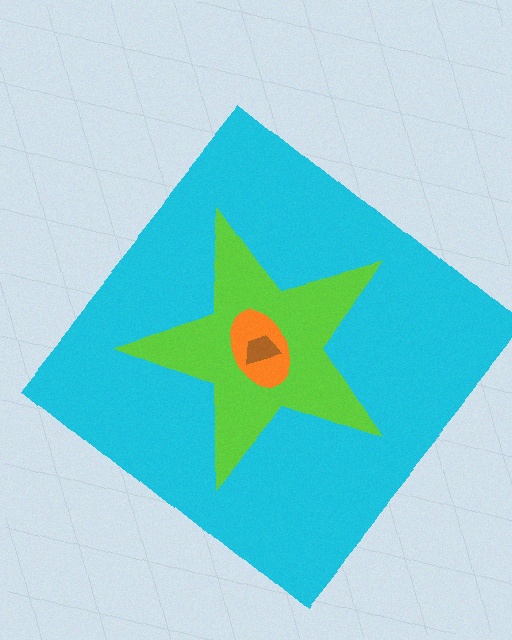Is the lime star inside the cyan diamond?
Yes.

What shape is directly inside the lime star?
The orange ellipse.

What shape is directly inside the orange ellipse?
The brown trapezoid.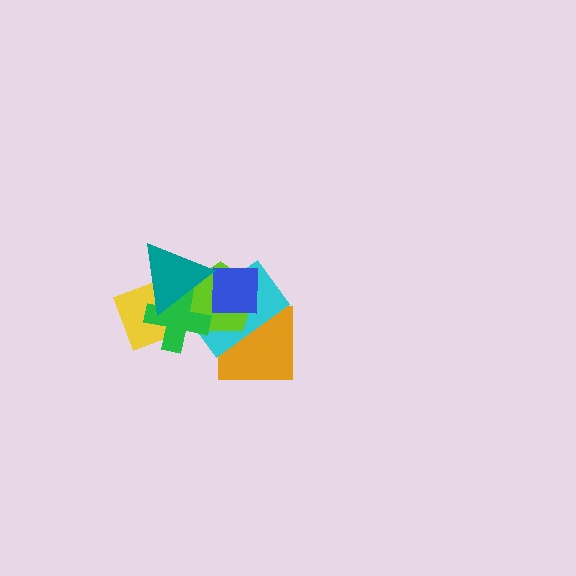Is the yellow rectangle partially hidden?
Yes, it is partially covered by another shape.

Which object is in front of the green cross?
The teal triangle is in front of the green cross.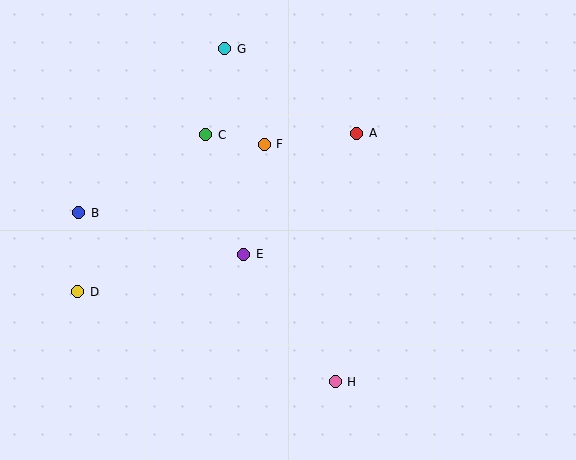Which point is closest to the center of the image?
Point E at (244, 254) is closest to the center.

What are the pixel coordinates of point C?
Point C is at (206, 135).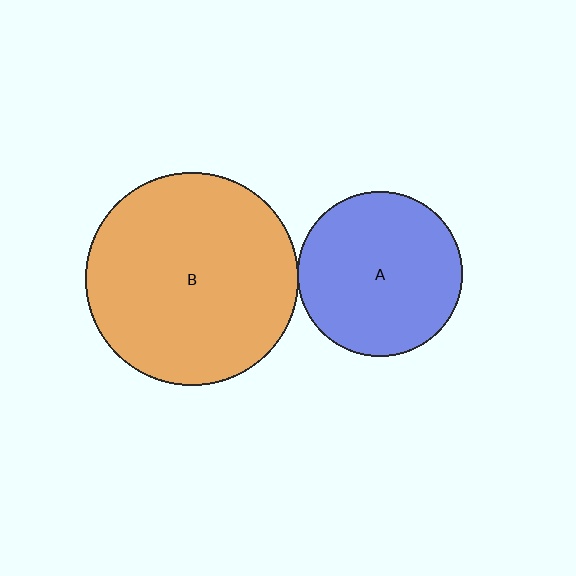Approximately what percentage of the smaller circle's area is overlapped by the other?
Approximately 5%.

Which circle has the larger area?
Circle B (orange).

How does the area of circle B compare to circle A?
Approximately 1.7 times.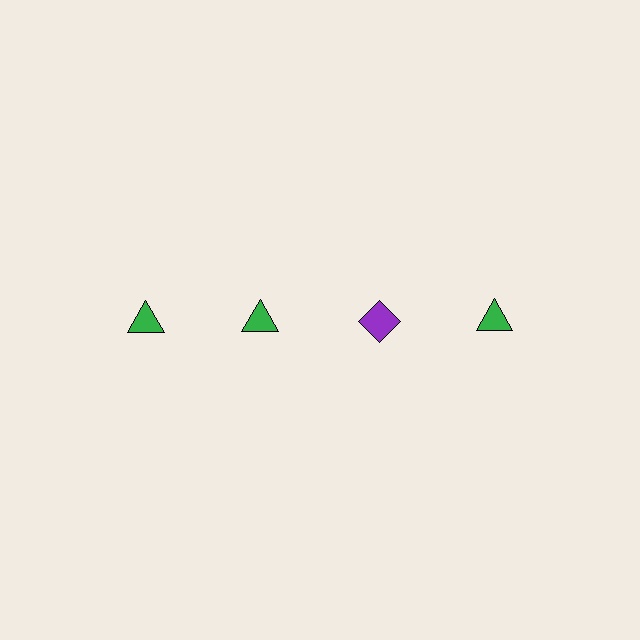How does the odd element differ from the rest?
It differs in both color (purple instead of green) and shape (diamond instead of triangle).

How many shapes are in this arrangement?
There are 4 shapes arranged in a grid pattern.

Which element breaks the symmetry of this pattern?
The purple diamond in the top row, center column breaks the symmetry. All other shapes are green triangles.